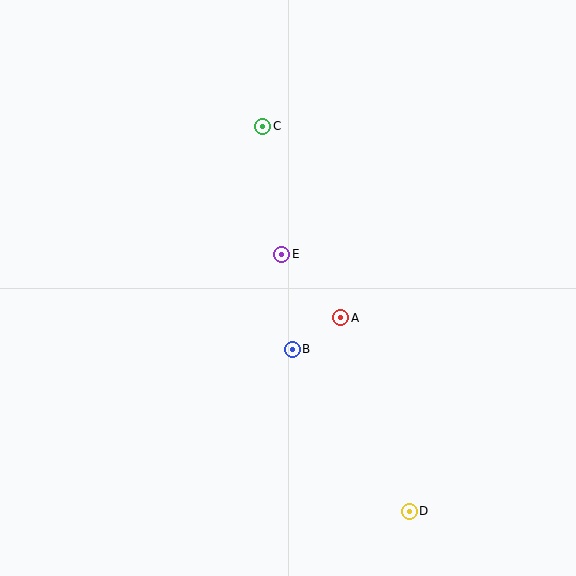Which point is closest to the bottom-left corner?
Point B is closest to the bottom-left corner.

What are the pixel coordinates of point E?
Point E is at (282, 254).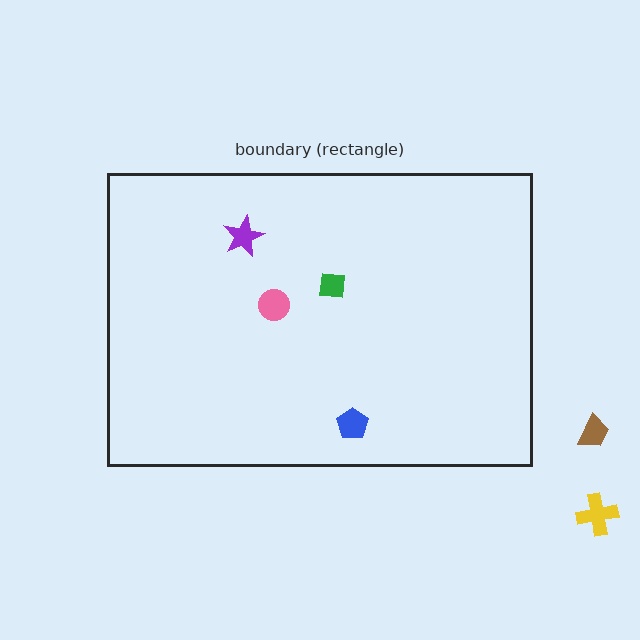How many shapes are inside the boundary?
4 inside, 2 outside.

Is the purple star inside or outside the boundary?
Inside.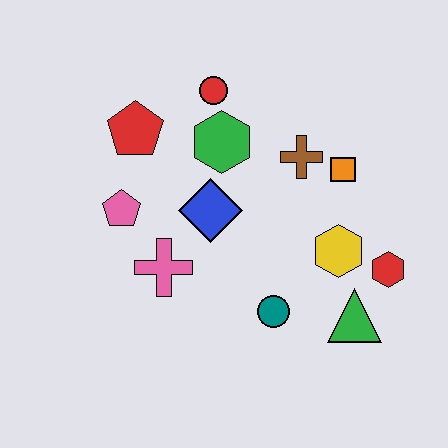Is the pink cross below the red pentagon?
Yes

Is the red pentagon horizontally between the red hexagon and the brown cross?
No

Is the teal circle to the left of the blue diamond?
No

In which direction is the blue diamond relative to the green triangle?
The blue diamond is to the left of the green triangle.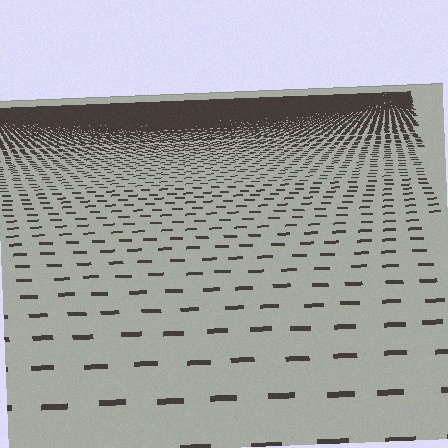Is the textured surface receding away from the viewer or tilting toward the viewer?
The surface is receding away from the viewer. Texture elements get smaller and denser toward the top.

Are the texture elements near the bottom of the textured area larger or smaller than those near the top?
Larger. Near the bottom, elements are closer to the viewer and appear at a bigger on-screen size.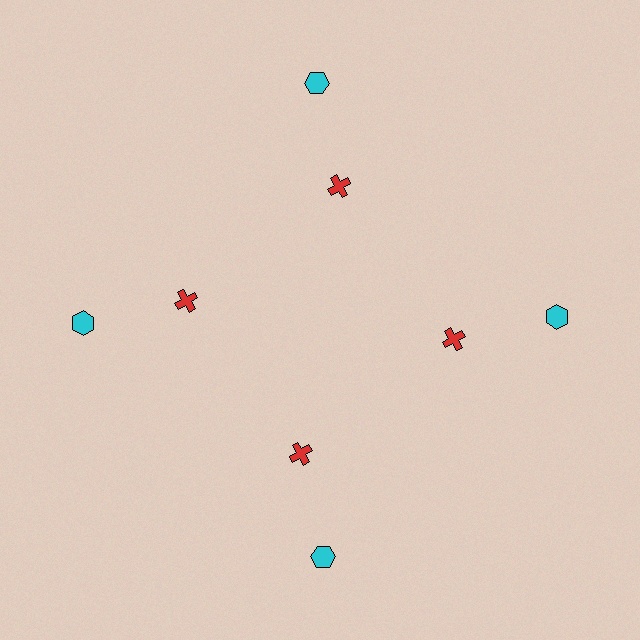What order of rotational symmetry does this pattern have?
This pattern has 4-fold rotational symmetry.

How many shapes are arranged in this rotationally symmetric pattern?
There are 8 shapes, arranged in 4 groups of 2.